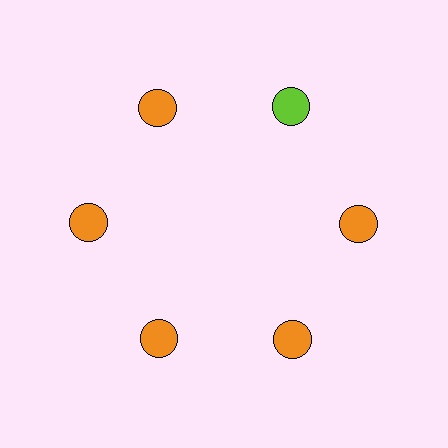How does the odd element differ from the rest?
It has a different color: lime instead of orange.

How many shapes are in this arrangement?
There are 6 shapes arranged in a ring pattern.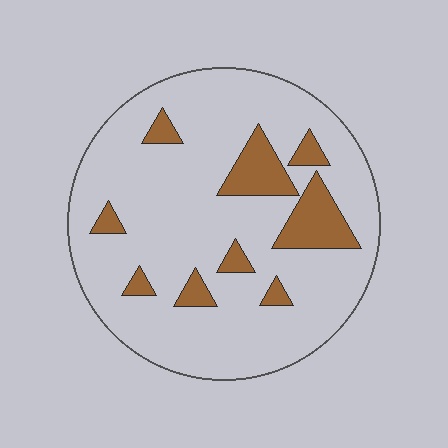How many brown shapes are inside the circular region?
9.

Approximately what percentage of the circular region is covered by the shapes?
Approximately 15%.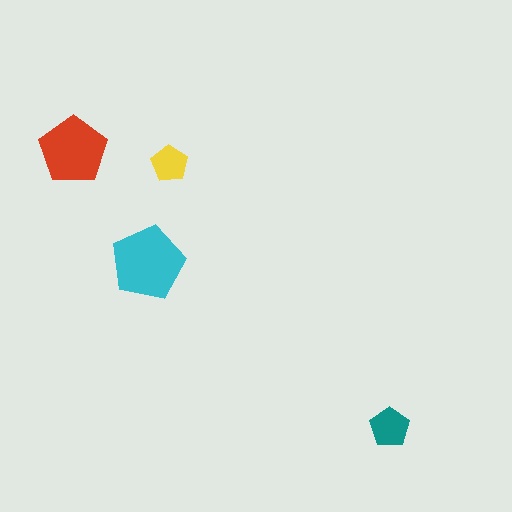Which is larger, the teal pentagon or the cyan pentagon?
The cyan one.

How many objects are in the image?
There are 4 objects in the image.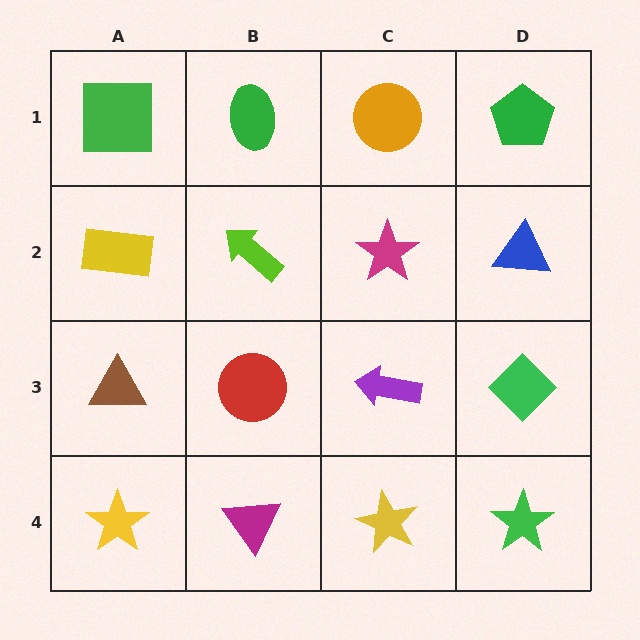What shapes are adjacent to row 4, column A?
A brown triangle (row 3, column A), a magenta triangle (row 4, column B).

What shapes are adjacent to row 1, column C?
A magenta star (row 2, column C), a green ellipse (row 1, column B), a green pentagon (row 1, column D).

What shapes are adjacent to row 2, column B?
A green ellipse (row 1, column B), a red circle (row 3, column B), a yellow rectangle (row 2, column A), a magenta star (row 2, column C).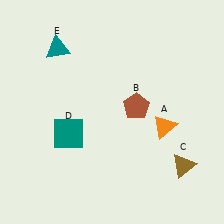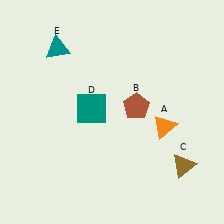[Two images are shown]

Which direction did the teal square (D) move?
The teal square (D) moved up.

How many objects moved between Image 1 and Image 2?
1 object moved between the two images.